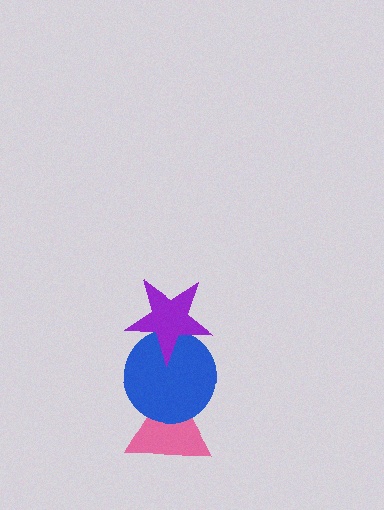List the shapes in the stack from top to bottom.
From top to bottom: the purple star, the blue circle, the pink triangle.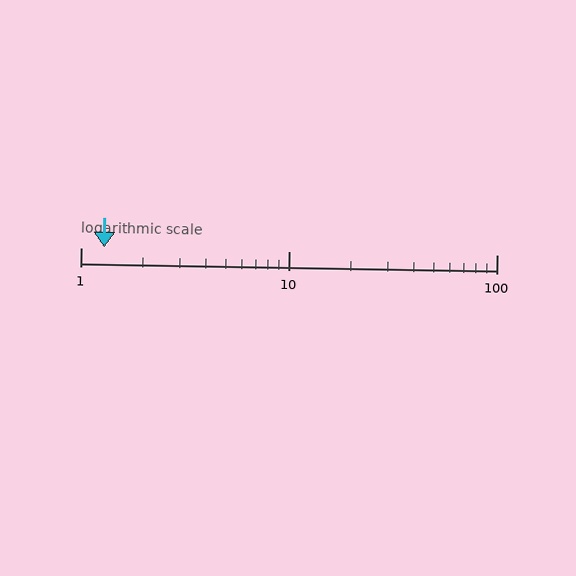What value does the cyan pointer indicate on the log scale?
The pointer indicates approximately 1.3.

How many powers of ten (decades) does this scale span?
The scale spans 2 decades, from 1 to 100.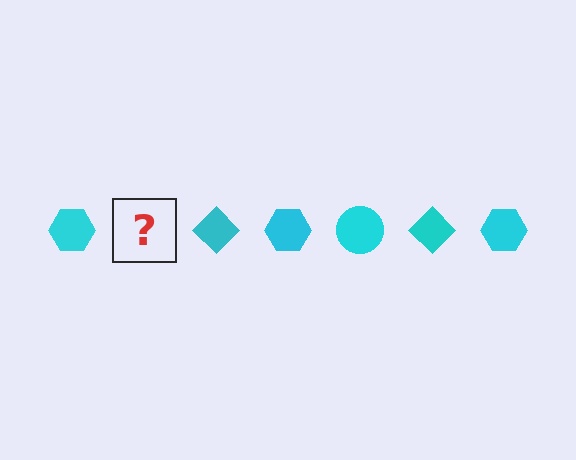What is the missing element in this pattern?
The missing element is a cyan circle.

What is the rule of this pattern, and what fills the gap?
The rule is that the pattern cycles through hexagon, circle, diamond shapes in cyan. The gap should be filled with a cyan circle.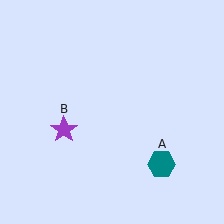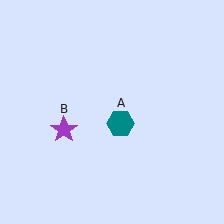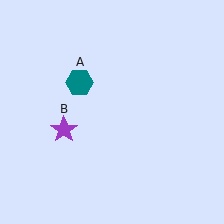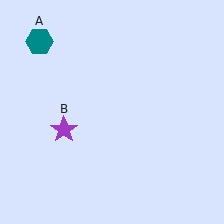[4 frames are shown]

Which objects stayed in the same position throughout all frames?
Purple star (object B) remained stationary.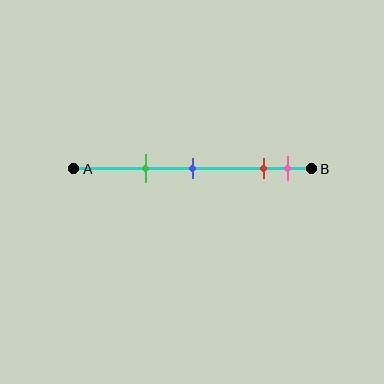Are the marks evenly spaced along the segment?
No, the marks are not evenly spaced.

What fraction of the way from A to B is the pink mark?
The pink mark is approximately 90% (0.9) of the way from A to B.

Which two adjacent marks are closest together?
The red and pink marks are the closest adjacent pair.